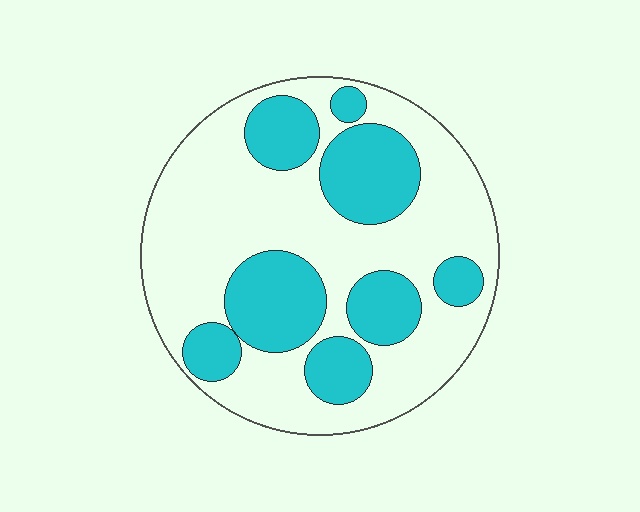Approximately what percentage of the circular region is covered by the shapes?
Approximately 35%.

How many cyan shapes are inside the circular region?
8.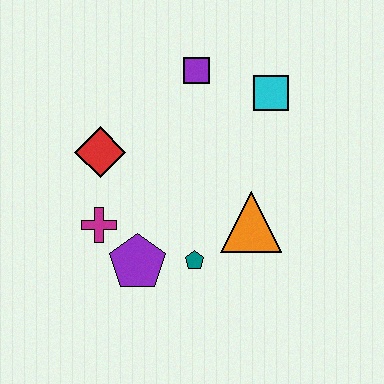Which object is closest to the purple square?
The cyan square is closest to the purple square.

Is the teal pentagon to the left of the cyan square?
Yes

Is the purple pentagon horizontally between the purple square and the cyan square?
No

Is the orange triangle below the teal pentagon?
No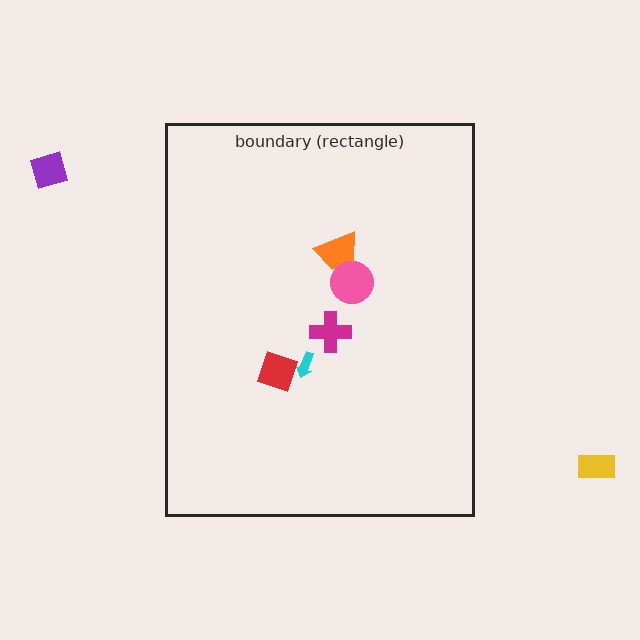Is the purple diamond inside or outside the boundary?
Outside.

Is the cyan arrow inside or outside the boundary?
Inside.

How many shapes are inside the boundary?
5 inside, 2 outside.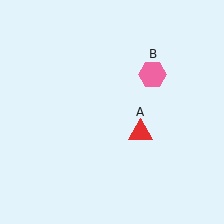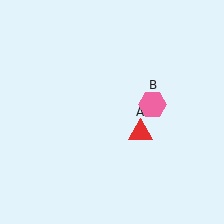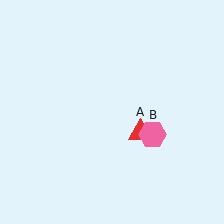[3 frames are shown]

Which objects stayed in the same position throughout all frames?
Red triangle (object A) remained stationary.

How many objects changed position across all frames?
1 object changed position: pink hexagon (object B).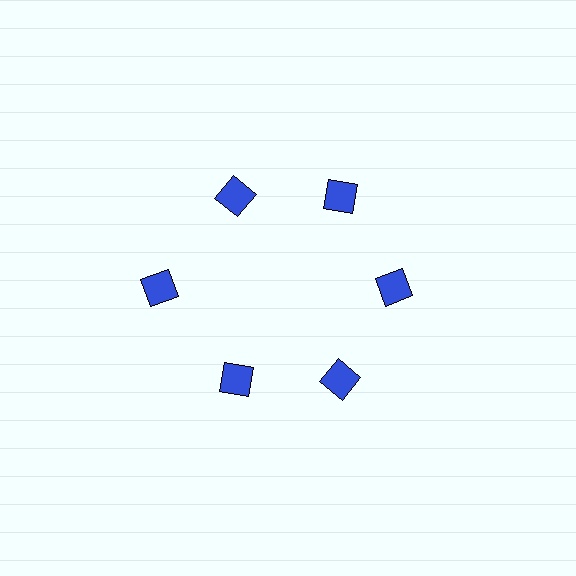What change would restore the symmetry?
The symmetry would be restored by moving it inward, back onto the ring so that all 6 squares sit at equal angles and equal distance from the center.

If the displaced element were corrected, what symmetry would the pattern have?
It would have 6-fold rotational symmetry — the pattern would map onto itself every 60 degrees.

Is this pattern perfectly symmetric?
No. The 6 blue squares are arranged in a ring, but one element near the 9 o'clock position is pushed outward from the center, breaking the 6-fold rotational symmetry.